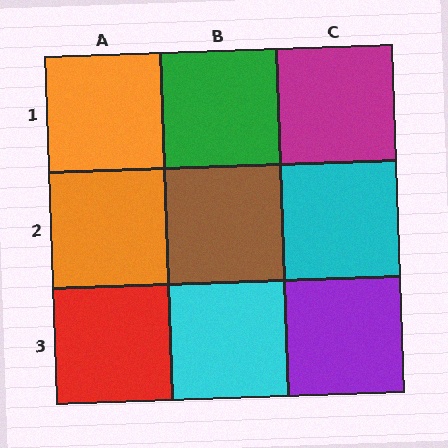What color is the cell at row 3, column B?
Cyan.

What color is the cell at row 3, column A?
Red.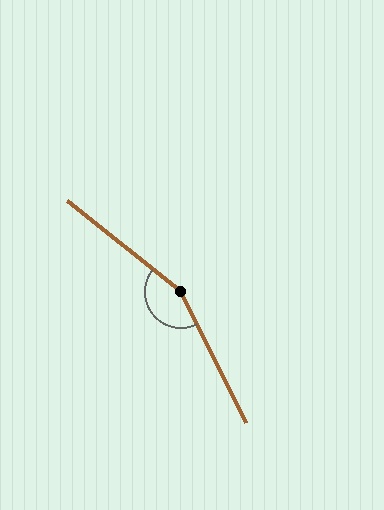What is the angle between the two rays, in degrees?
Approximately 155 degrees.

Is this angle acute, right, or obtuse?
It is obtuse.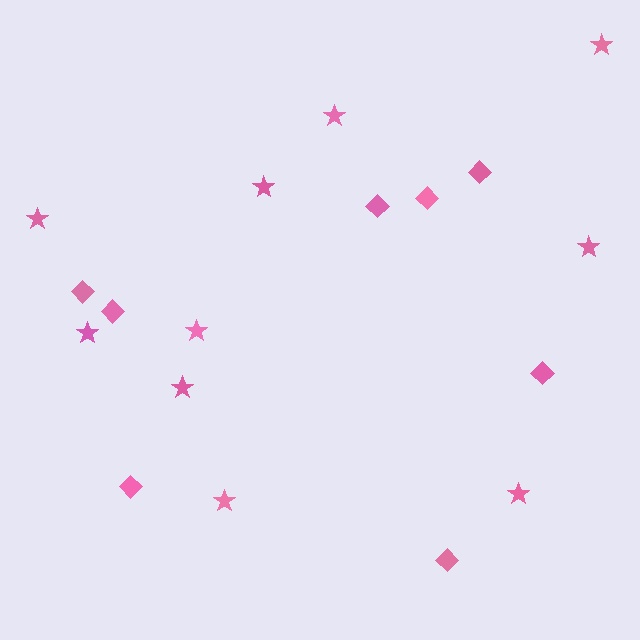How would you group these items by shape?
There are 2 groups: one group of stars (10) and one group of diamonds (8).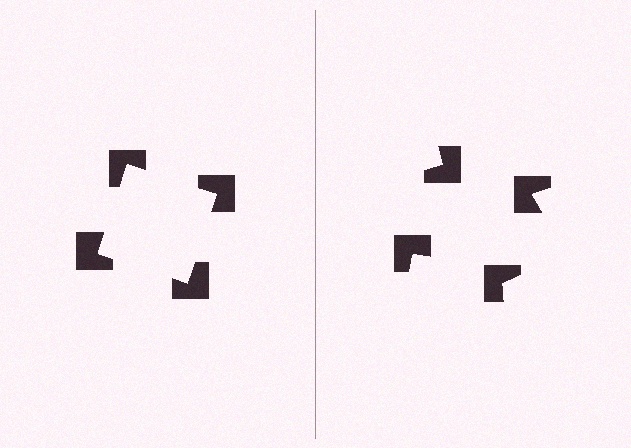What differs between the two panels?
The notched squares are positioned identically on both sides; only the wedge orientations differ. On the left they align to a square; on the right they are misaligned.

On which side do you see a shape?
An illusory square appears on the left side. On the right side the wedge cuts are rotated, so no coherent shape forms.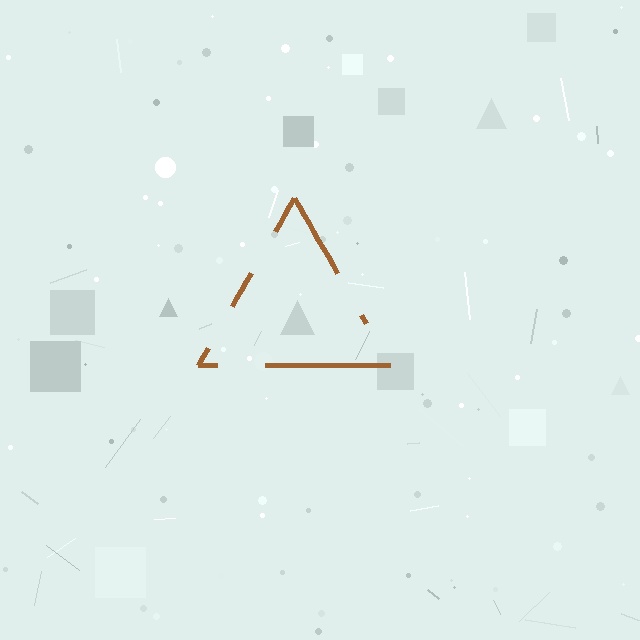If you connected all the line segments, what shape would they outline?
They would outline a triangle.